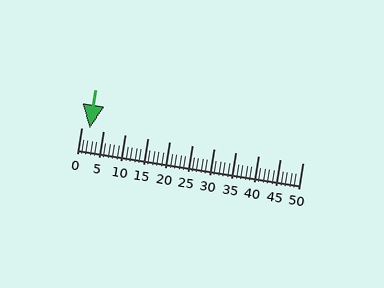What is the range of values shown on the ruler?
The ruler shows values from 0 to 50.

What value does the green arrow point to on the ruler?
The green arrow points to approximately 2.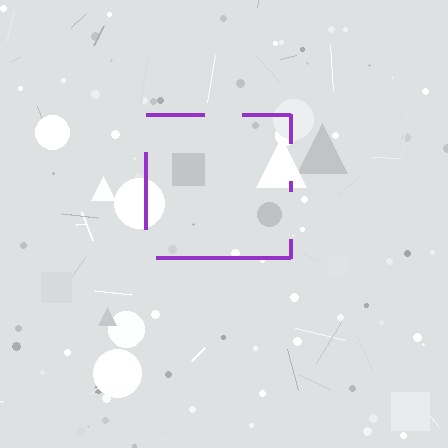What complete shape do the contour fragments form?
The contour fragments form a square.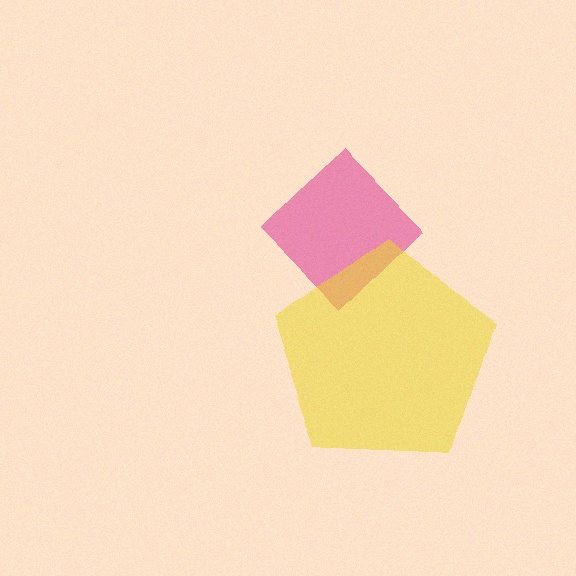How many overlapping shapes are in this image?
There are 2 overlapping shapes in the image.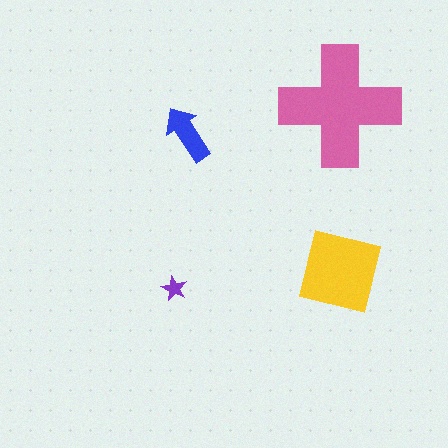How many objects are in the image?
There are 4 objects in the image.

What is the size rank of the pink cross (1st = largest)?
1st.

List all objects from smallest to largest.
The purple star, the blue arrow, the yellow square, the pink cross.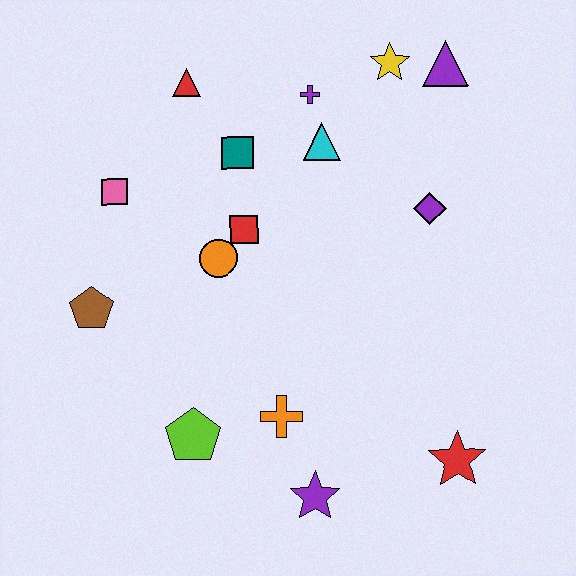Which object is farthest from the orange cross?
The purple triangle is farthest from the orange cross.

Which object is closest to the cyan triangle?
The purple cross is closest to the cyan triangle.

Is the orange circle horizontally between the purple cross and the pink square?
Yes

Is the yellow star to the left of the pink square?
No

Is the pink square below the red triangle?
Yes